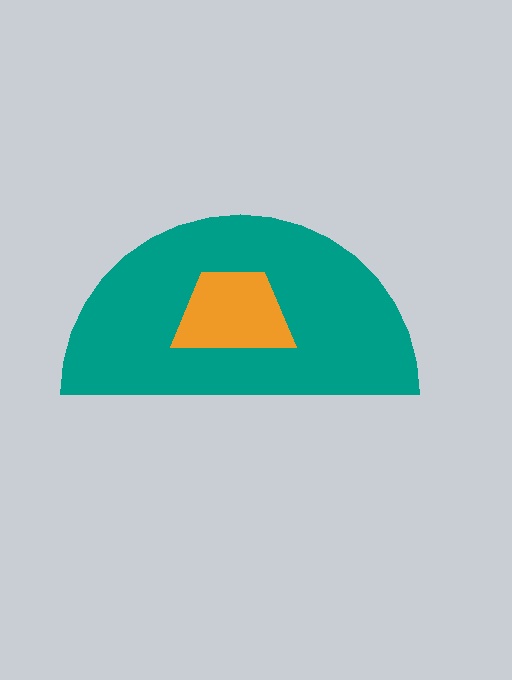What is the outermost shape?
The teal semicircle.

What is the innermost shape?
The orange trapezoid.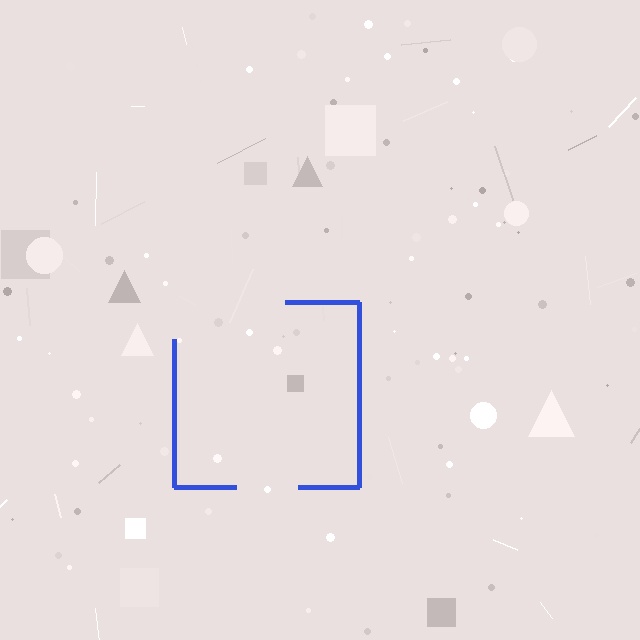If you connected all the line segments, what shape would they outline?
They would outline a square.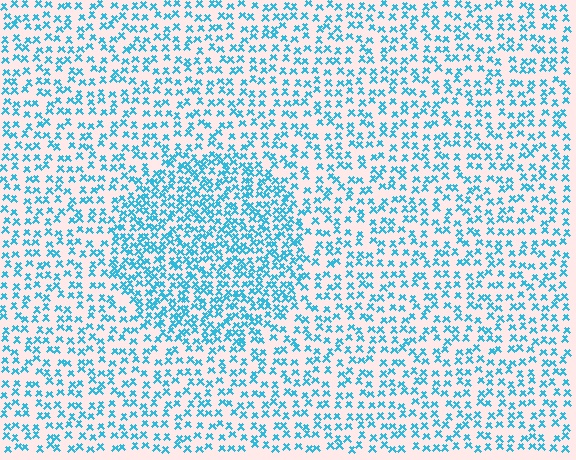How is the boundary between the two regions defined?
The boundary is defined by a change in element density (approximately 1.8x ratio). All elements are the same color, size, and shape.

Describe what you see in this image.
The image contains small cyan elements arranged at two different densities. A circle-shaped region is visible where the elements are more densely packed than the surrounding area.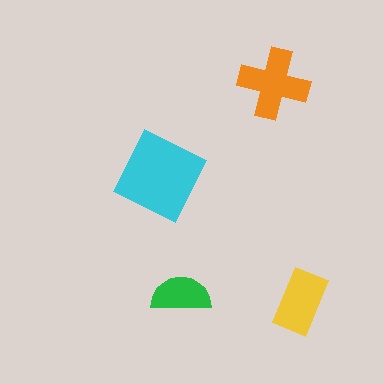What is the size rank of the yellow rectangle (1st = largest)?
3rd.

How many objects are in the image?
There are 4 objects in the image.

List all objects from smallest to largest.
The green semicircle, the yellow rectangle, the orange cross, the cyan square.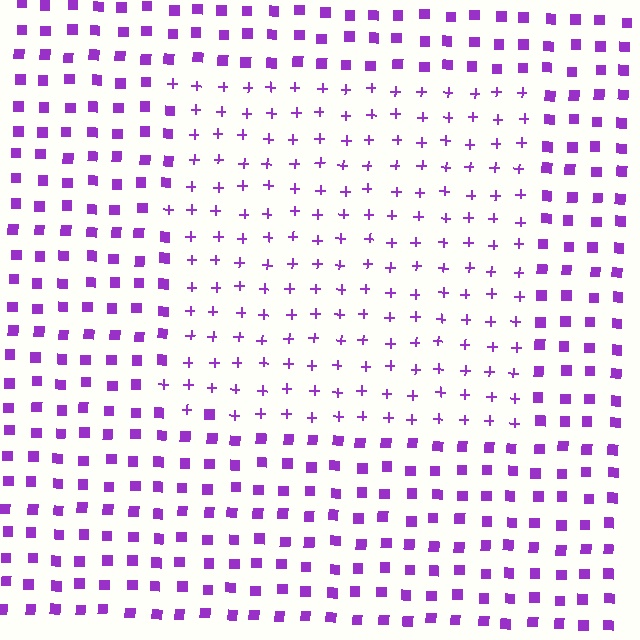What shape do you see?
I see a rectangle.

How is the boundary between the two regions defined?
The boundary is defined by a change in element shape: plus signs inside vs. squares outside. All elements share the same color and spacing.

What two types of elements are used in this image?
The image uses plus signs inside the rectangle region and squares outside it.